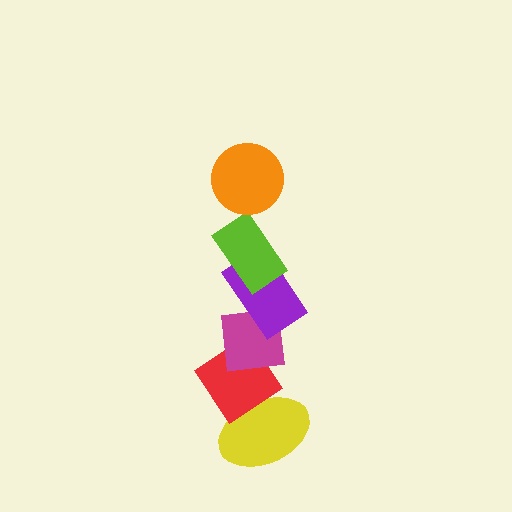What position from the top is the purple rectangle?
The purple rectangle is 3rd from the top.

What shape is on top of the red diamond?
The magenta square is on top of the red diamond.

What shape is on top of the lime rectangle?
The orange circle is on top of the lime rectangle.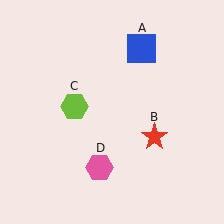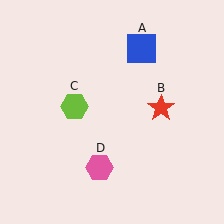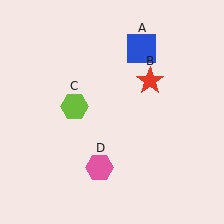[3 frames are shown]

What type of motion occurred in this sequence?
The red star (object B) rotated counterclockwise around the center of the scene.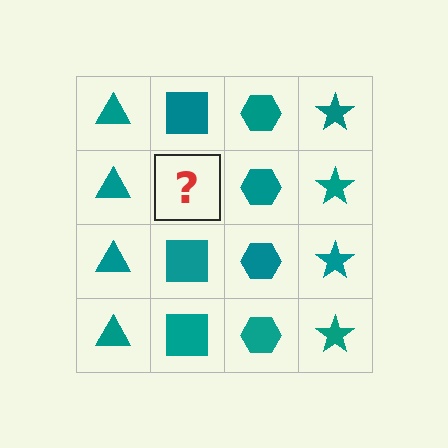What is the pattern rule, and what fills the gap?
The rule is that each column has a consistent shape. The gap should be filled with a teal square.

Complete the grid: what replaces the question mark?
The question mark should be replaced with a teal square.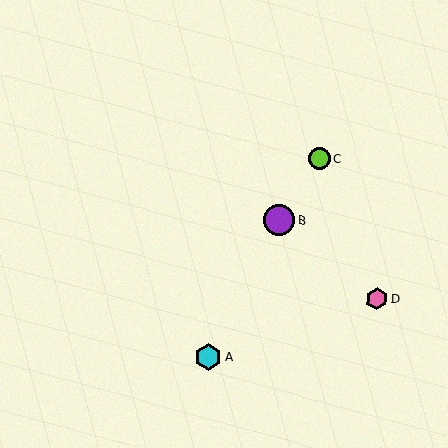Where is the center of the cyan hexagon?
The center of the cyan hexagon is at (209, 357).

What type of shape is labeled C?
Shape C is a lime circle.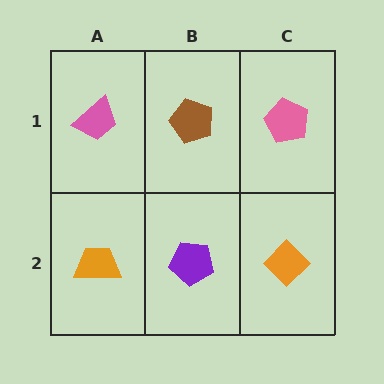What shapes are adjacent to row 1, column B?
A purple pentagon (row 2, column B), a pink trapezoid (row 1, column A), a pink pentagon (row 1, column C).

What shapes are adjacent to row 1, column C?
An orange diamond (row 2, column C), a brown pentagon (row 1, column B).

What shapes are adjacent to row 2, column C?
A pink pentagon (row 1, column C), a purple pentagon (row 2, column B).